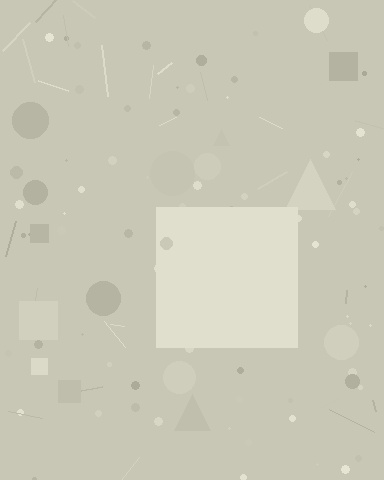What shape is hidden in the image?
A square is hidden in the image.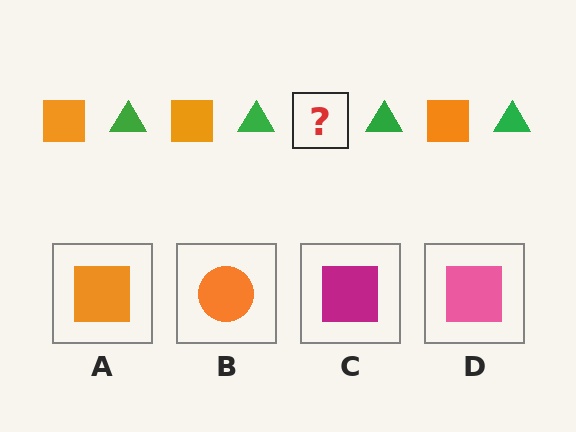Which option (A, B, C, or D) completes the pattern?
A.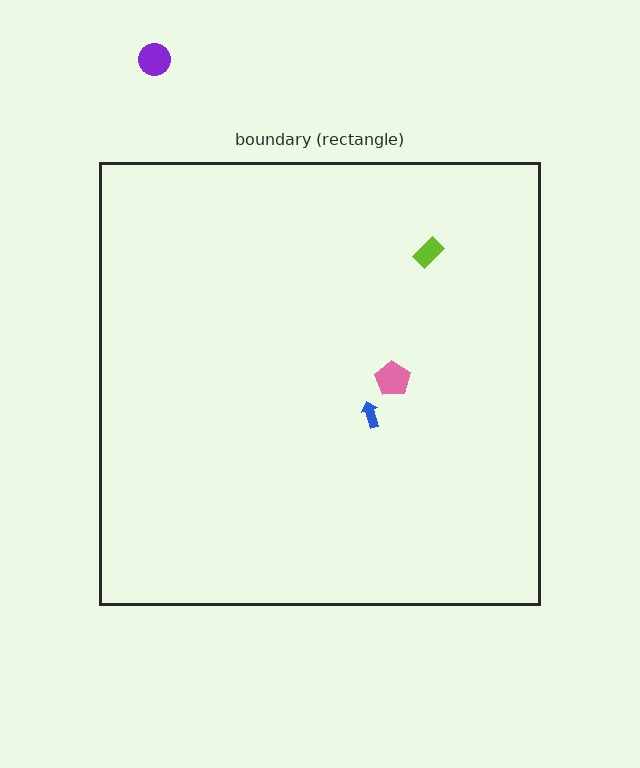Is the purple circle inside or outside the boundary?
Outside.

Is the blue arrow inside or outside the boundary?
Inside.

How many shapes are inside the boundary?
3 inside, 1 outside.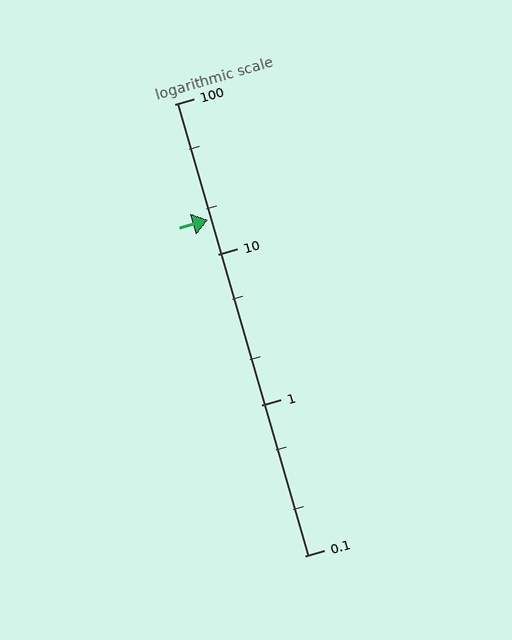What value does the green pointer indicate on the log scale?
The pointer indicates approximately 17.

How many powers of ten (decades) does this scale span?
The scale spans 3 decades, from 0.1 to 100.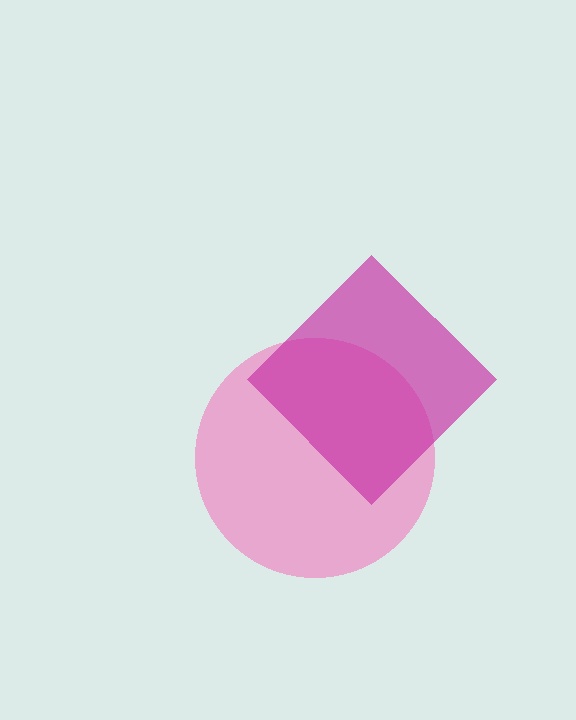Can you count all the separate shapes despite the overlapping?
Yes, there are 2 separate shapes.